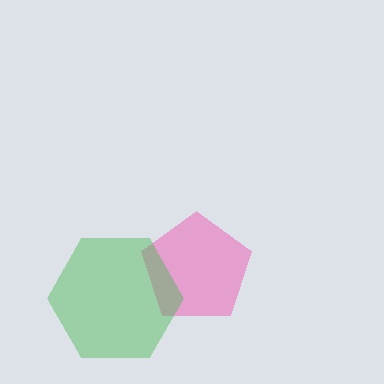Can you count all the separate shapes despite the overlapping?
Yes, there are 2 separate shapes.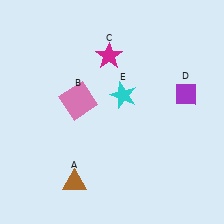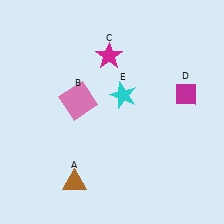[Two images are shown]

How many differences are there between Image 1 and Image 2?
There is 1 difference between the two images.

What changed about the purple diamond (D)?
In Image 1, D is purple. In Image 2, it changed to magenta.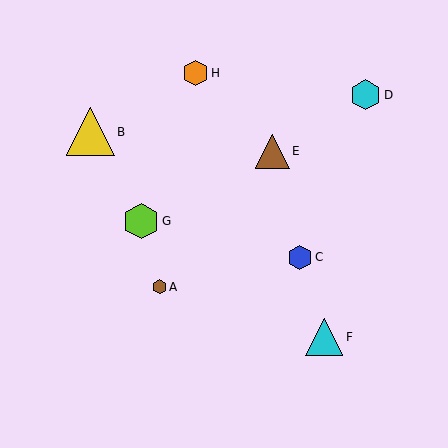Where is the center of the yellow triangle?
The center of the yellow triangle is at (90, 132).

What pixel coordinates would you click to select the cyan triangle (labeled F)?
Click at (324, 337) to select the cyan triangle F.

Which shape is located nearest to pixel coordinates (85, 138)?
The yellow triangle (labeled B) at (90, 132) is nearest to that location.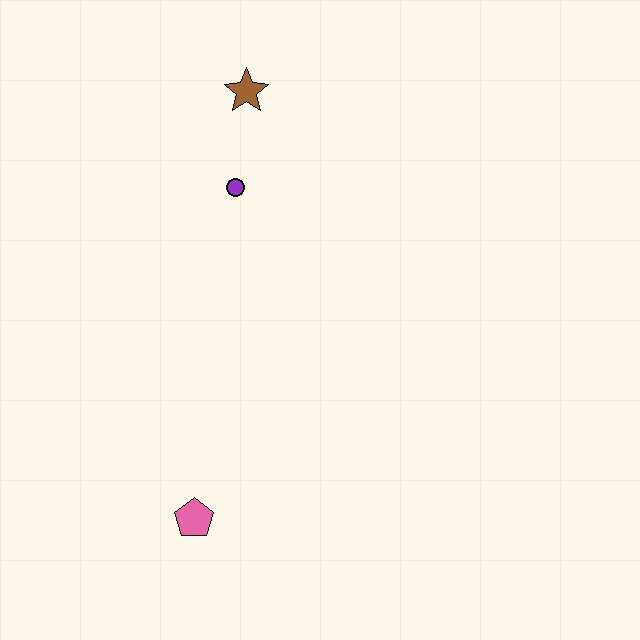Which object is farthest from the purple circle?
The pink pentagon is farthest from the purple circle.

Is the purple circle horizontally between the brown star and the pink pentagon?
Yes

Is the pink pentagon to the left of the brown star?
Yes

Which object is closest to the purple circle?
The brown star is closest to the purple circle.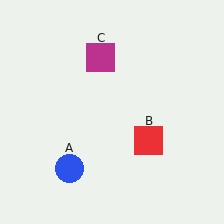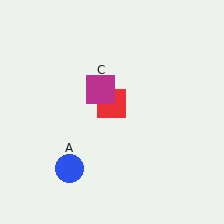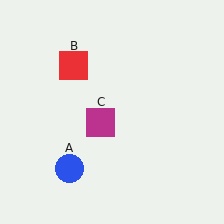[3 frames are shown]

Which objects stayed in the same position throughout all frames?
Blue circle (object A) remained stationary.